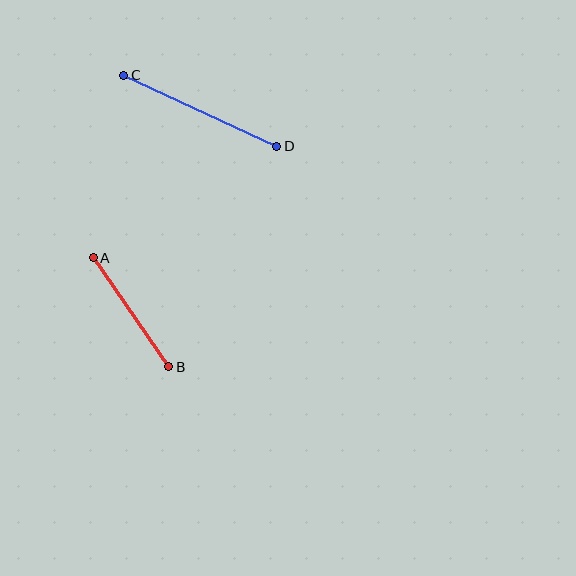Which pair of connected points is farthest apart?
Points C and D are farthest apart.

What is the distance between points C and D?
The distance is approximately 169 pixels.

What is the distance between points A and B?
The distance is approximately 133 pixels.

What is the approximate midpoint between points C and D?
The midpoint is at approximately (200, 111) pixels.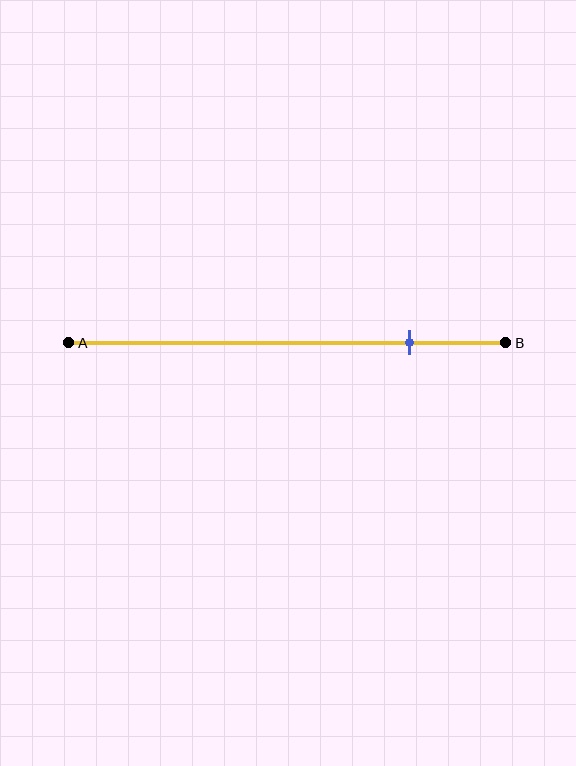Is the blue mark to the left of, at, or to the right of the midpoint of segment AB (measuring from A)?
The blue mark is to the right of the midpoint of segment AB.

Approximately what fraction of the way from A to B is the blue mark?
The blue mark is approximately 80% of the way from A to B.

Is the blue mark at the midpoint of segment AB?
No, the mark is at about 80% from A, not at the 50% midpoint.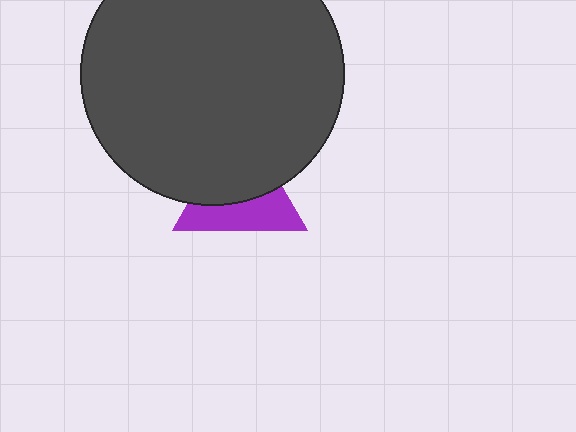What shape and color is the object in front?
The object in front is a dark gray circle.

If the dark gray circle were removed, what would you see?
You would see the complete purple triangle.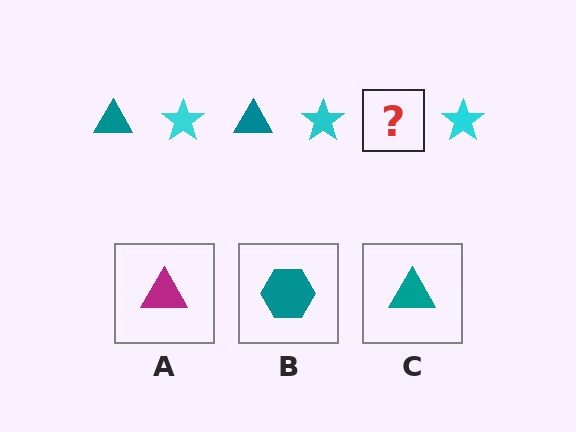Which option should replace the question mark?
Option C.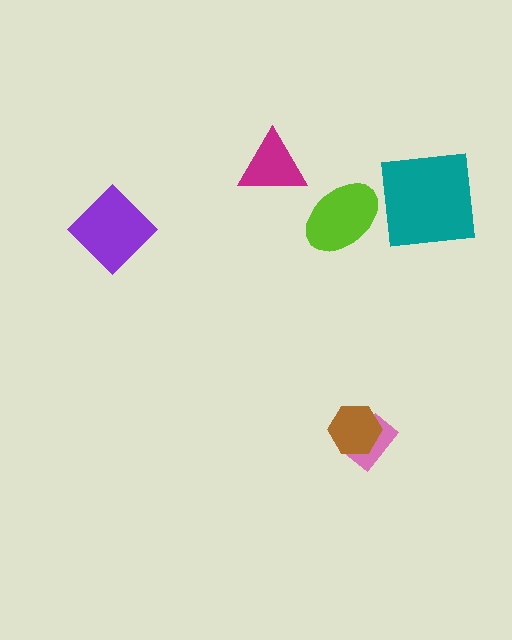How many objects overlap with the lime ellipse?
0 objects overlap with the lime ellipse.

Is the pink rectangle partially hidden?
Yes, it is partially covered by another shape.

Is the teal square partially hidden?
No, no other shape covers it.